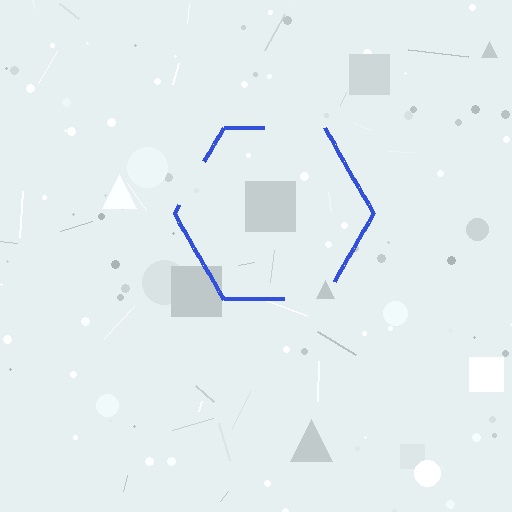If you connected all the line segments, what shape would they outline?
They would outline a hexagon.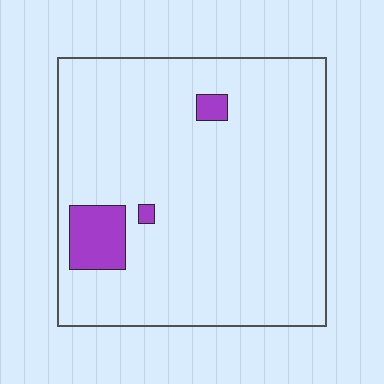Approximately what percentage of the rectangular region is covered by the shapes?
Approximately 5%.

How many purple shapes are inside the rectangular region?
3.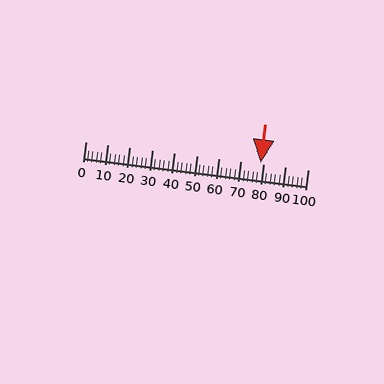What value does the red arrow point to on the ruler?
The red arrow points to approximately 79.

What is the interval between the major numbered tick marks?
The major tick marks are spaced 10 units apart.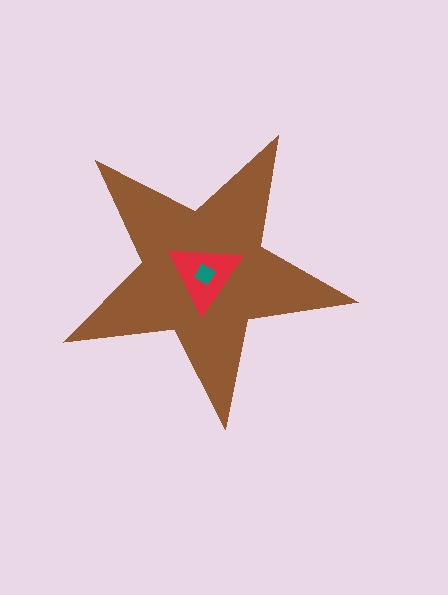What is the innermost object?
The teal diamond.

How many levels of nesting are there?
3.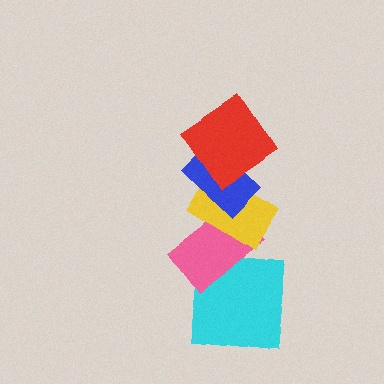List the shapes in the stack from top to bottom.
From top to bottom: the red diamond, the blue rectangle, the yellow rectangle, the pink rectangle, the cyan square.